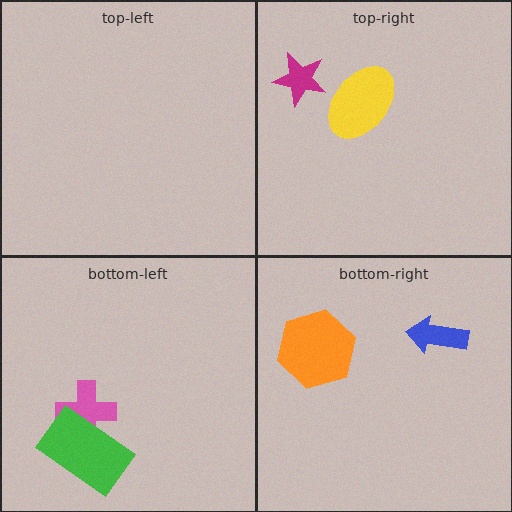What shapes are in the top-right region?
The magenta star, the yellow ellipse.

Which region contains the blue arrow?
The bottom-right region.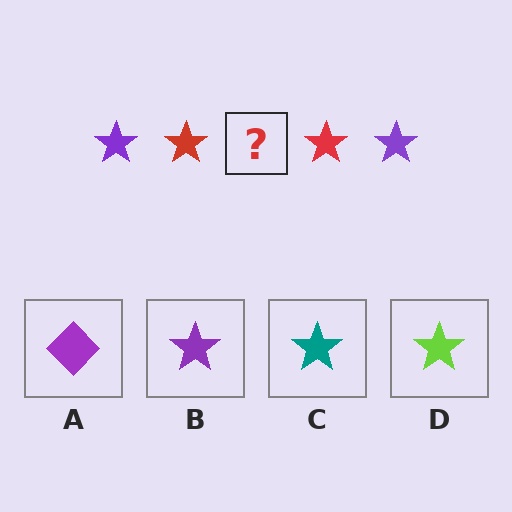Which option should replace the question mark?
Option B.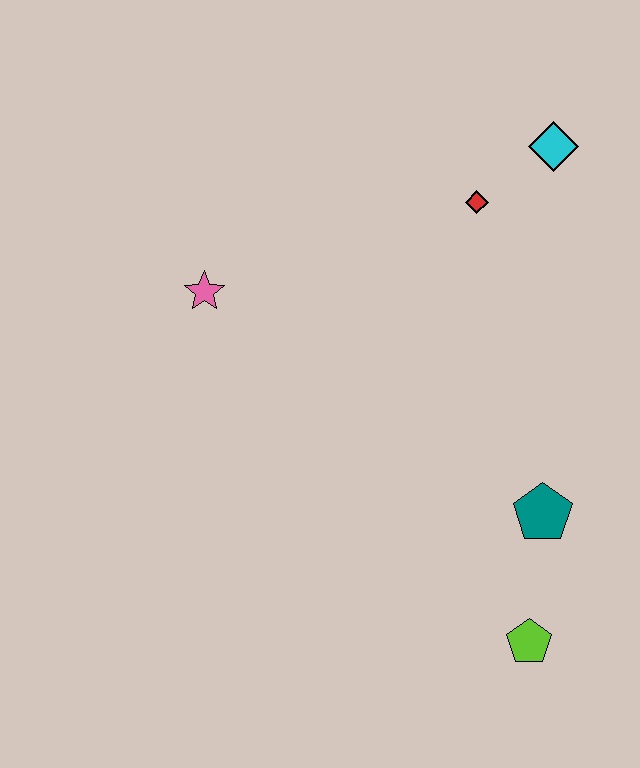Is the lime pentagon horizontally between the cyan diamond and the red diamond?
Yes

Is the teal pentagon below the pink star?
Yes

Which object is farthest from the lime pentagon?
The cyan diamond is farthest from the lime pentagon.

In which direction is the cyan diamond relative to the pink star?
The cyan diamond is to the right of the pink star.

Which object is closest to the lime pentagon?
The teal pentagon is closest to the lime pentagon.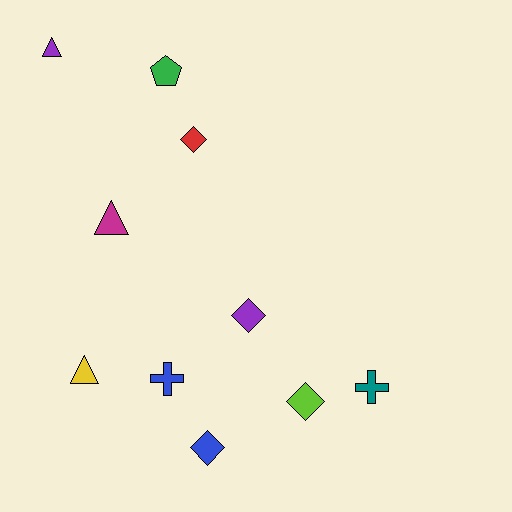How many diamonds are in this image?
There are 4 diamonds.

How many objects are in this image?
There are 10 objects.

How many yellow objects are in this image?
There is 1 yellow object.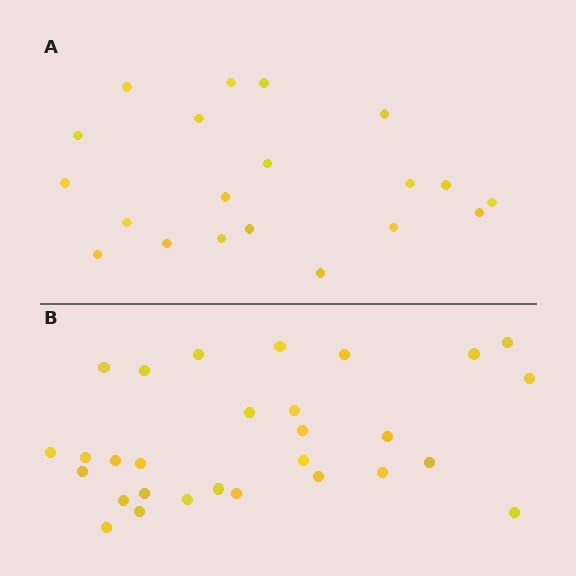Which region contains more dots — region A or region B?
Region B (the bottom region) has more dots.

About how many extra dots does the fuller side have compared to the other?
Region B has roughly 8 or so more dots than region A.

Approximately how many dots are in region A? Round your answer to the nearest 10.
About 20 dots.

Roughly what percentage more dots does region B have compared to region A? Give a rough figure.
About 45% more.